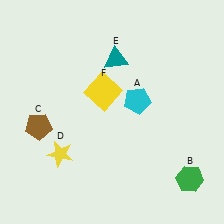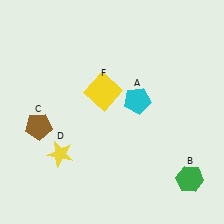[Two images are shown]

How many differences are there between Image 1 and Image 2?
There is 1 difference between the two images.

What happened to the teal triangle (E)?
The teal triangle (E) was removed in Image 2. It was in the top-right area of Image 1.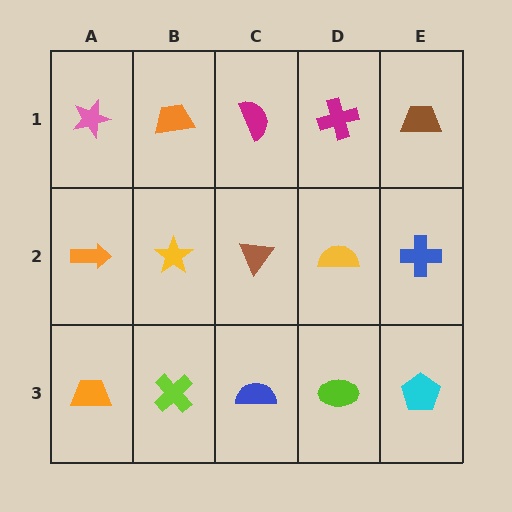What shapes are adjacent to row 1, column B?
A yellow star (row 2, column B), a pink star (row 1, column A), a magenta semicircle (row 1, column C).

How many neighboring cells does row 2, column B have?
4.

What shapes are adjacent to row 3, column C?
A brown triangle (row 2, column C), a lime cross (row 3, column B), a lime ellipse (row 3, column D).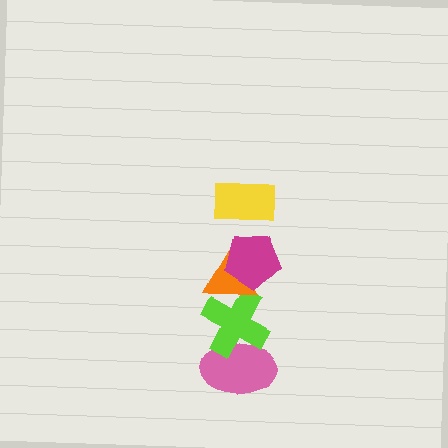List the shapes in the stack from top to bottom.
From top to bottom: the yellow rectangle, the magenta pentagon, the orange triangle, the lime cross, the pink ellipse.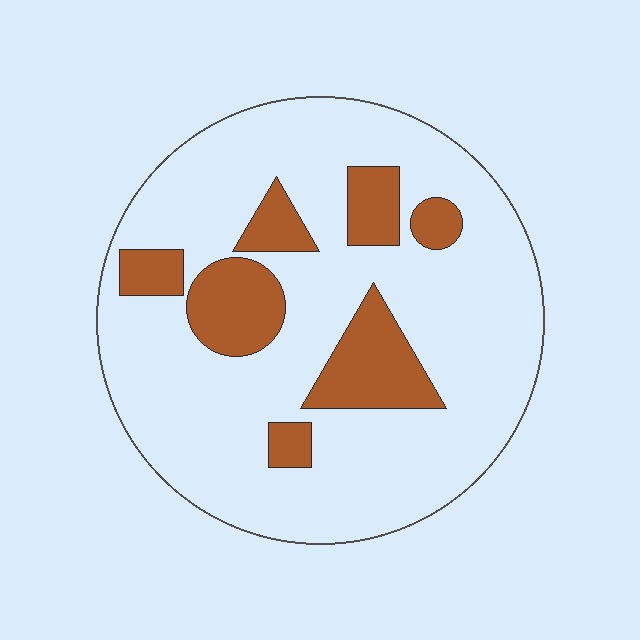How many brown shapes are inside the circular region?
7.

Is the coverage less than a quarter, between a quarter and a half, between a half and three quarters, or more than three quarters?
Less than a quarter.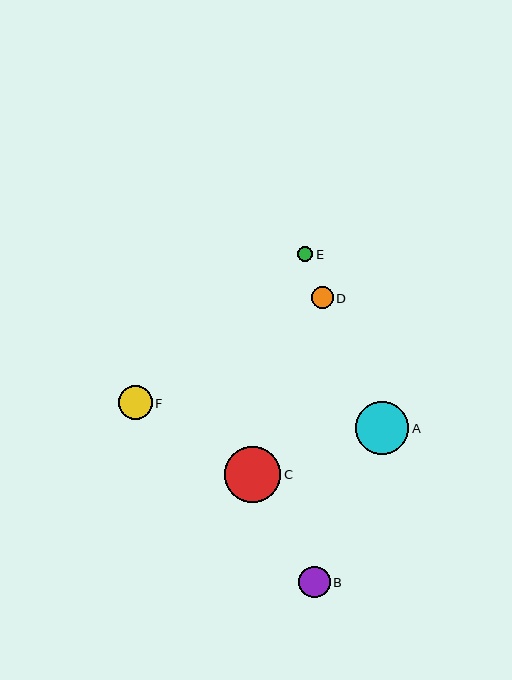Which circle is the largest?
Circle C is the largest with a size of approximately 56 pixels.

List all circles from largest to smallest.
From largest to smallest: C, A, F, B, D, E.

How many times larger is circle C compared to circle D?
Circle C is approximately 2.5 times the size of circle D.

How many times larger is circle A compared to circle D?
Circle A is approximately 2.4 times the size of circle D.